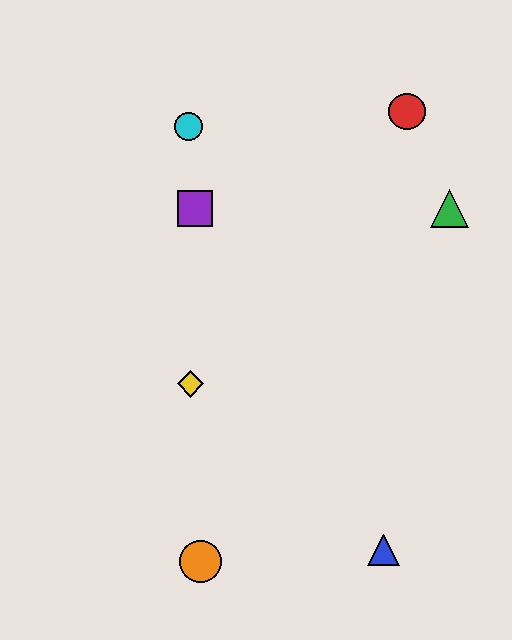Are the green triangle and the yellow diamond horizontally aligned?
No, the green triangle is at y≈208 and the yellow diamond is at y≈384.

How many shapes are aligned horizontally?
2 shapes (the green triangle, the purple square) are aligned horizontally.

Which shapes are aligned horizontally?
The green triangle, the purple square are aligned horizontally.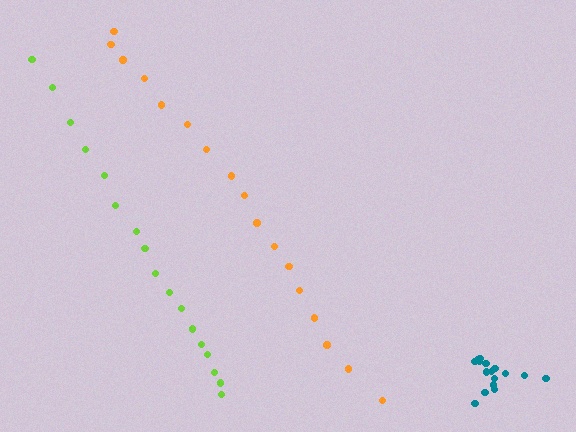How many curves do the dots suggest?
There are 3 distinct paths.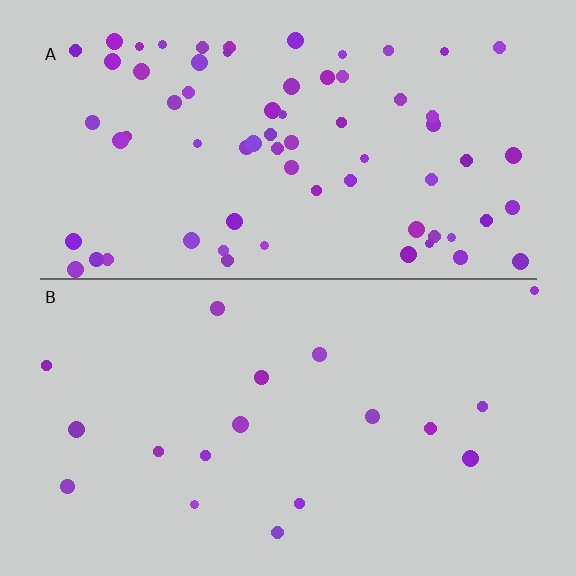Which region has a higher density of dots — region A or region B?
A (the top).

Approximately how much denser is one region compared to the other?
Approximately 3.8× — region A over region B.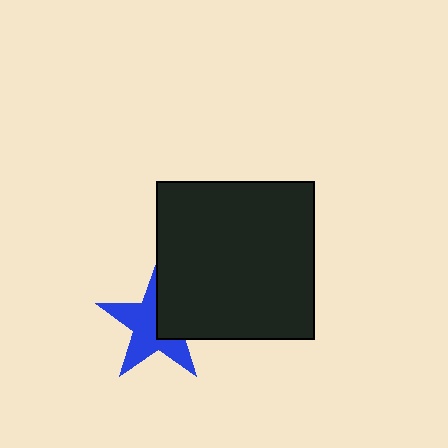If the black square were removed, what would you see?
You would see the complete blue star.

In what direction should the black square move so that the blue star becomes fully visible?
The black square should move right. That is the shortest direction to clear the overlap and leave the blue star fully visible.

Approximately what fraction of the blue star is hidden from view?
Roughly 40% of the blue star is hidden behind the black square.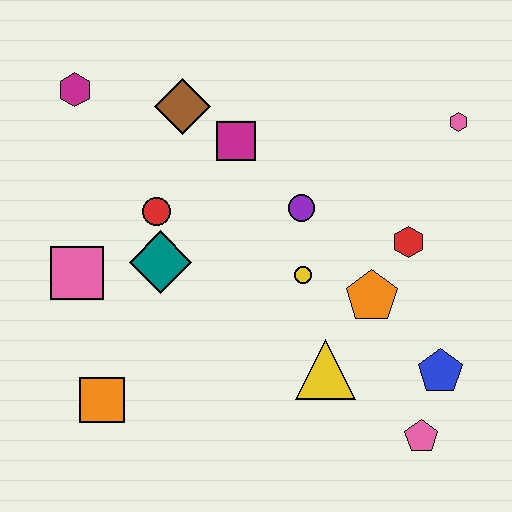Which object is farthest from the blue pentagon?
The magenta hexagon is farthest from the blue pentagon.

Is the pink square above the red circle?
No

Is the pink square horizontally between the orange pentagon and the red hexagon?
No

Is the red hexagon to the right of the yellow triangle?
Yes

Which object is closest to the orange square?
The pink square is closest to the orange square.